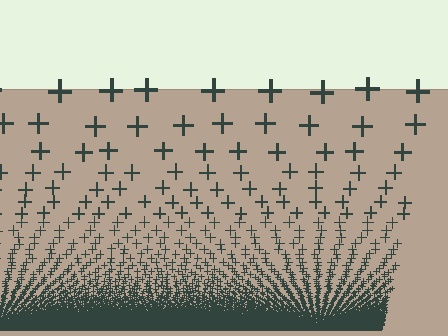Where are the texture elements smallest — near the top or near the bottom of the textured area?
Near the bottom.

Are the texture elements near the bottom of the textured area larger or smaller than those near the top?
Smaller. The gradient is inverted — elements near the bottom are smaller and denser.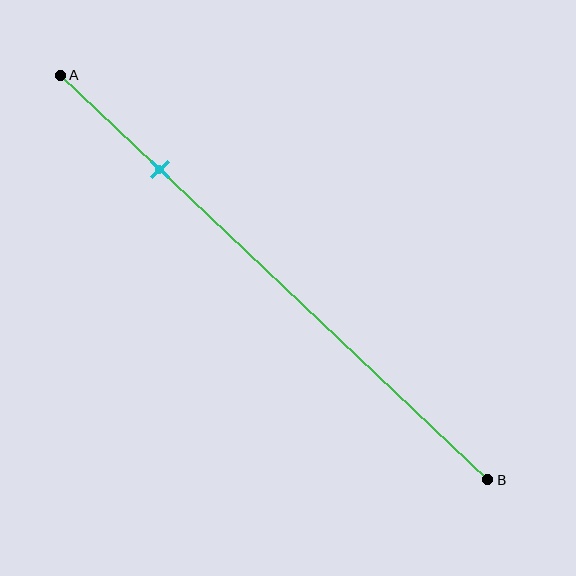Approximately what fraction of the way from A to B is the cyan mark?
The cyan mark is approximately 25% of the way from A to B.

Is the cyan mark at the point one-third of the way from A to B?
No, the mark is at about 25% from A, not at the 33% one-third point.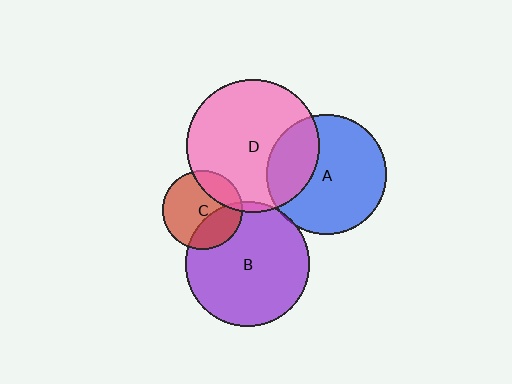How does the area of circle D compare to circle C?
Approximately 2.8 times.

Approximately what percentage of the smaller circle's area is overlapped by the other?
Approximately 30%.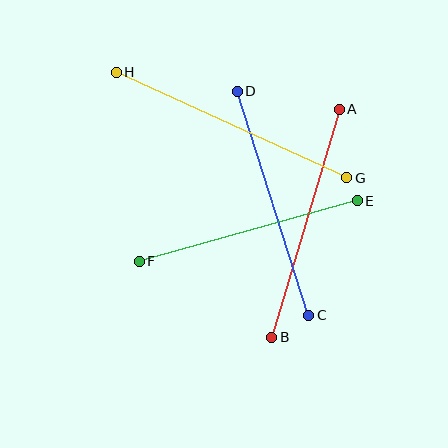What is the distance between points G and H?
The distance is approximately 254 pixels.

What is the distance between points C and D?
The distance is approximately 236 pixels.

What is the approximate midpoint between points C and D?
The midpoint is at approximately (273, 203) pixels.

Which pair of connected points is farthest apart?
Points G and H are farthest apart.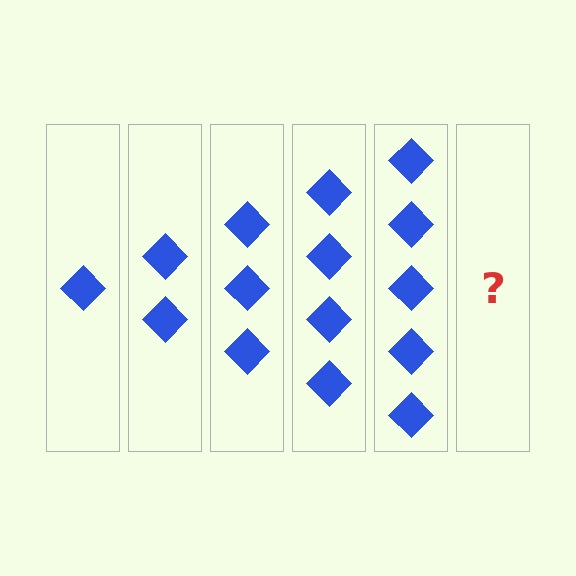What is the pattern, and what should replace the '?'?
The pattern is that each step adds one more diamond. The '?' should be 6 diamonds.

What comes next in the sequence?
The next element should be 6 diamonds.